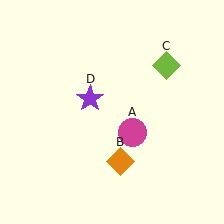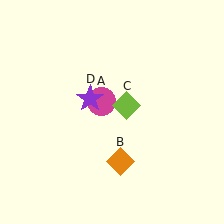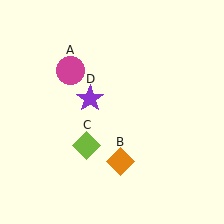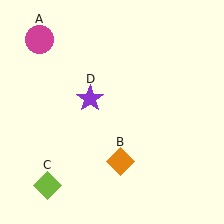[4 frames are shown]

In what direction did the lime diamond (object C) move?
The lime diamond (object C) moved down and to the left.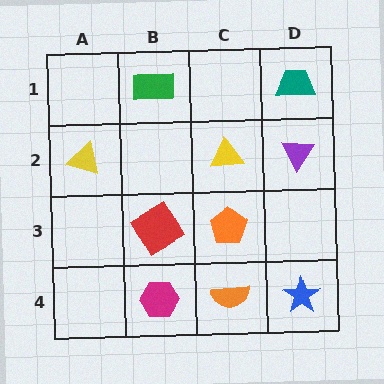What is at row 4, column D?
A blue star.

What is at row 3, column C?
An orange pentagon.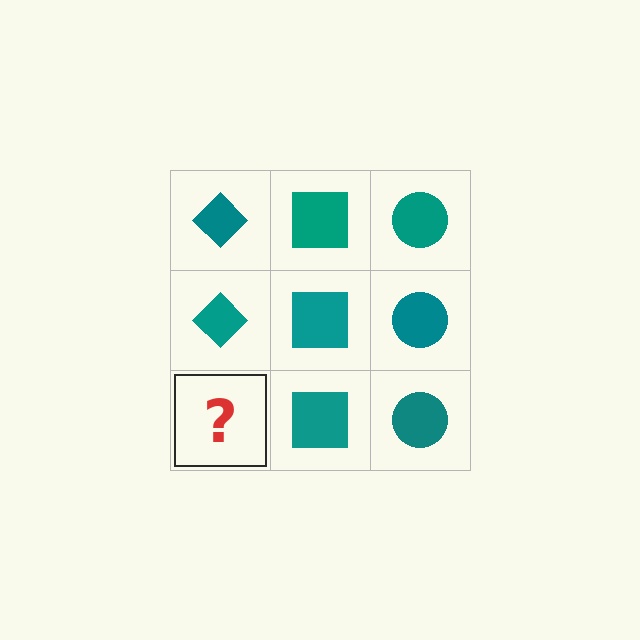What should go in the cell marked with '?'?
The missing cell should contain a teal diamond.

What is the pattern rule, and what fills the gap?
The rule is that each column has a consistent shape. The gap should be filled with a teal diamond.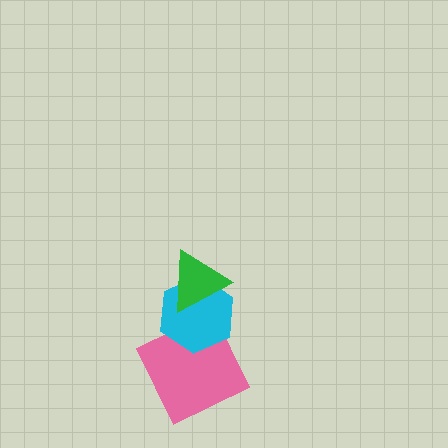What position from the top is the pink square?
The pink square is 3rd from the top.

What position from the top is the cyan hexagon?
The cyan hexagon is 2nd from the top.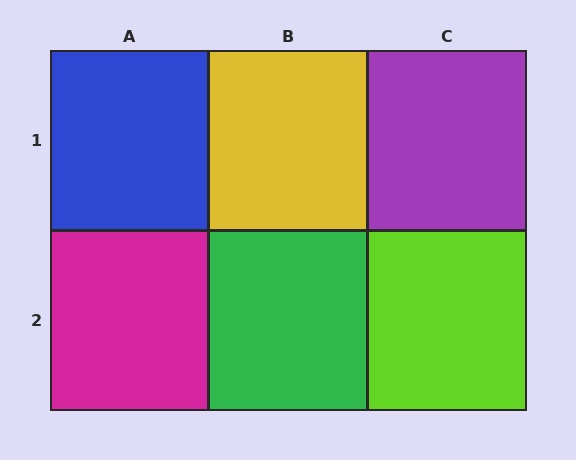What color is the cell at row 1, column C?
Purple.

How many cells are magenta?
1 cell is magenta.